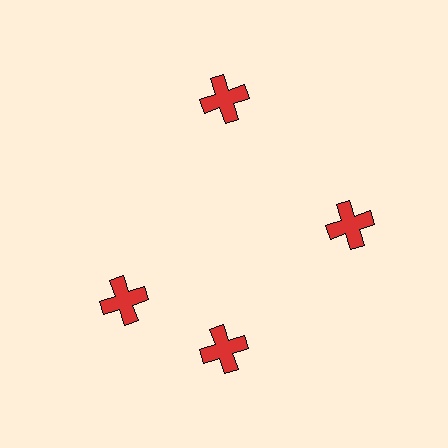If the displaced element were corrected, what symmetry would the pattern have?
It would have 4-fold rotational symmetry — the pattern would map onto itself every 90 degrees.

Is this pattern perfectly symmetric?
No. The 4 red crosses are arranged in a ring, but one element near the 9 o'clock position is rotated out of alignment along the ring, breaking the 4-fold rotational symmetry.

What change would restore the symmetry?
The symmetry would be restored by rotating it back into even spacing with its neighbors so that all 4 crosses sit at equal angles and equal distance from the center.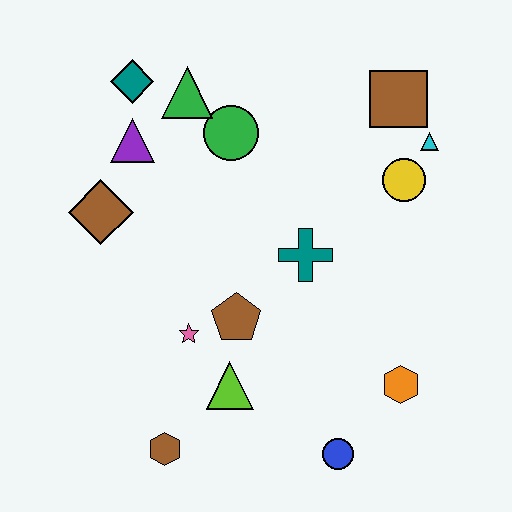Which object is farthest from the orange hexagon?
The teal diamond is farthest from the orange hexagon.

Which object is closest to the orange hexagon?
The blue circle is closest to the orange hexagon.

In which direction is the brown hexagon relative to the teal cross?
The brown hexagon is below the teal cross.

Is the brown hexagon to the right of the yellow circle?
No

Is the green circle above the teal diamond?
No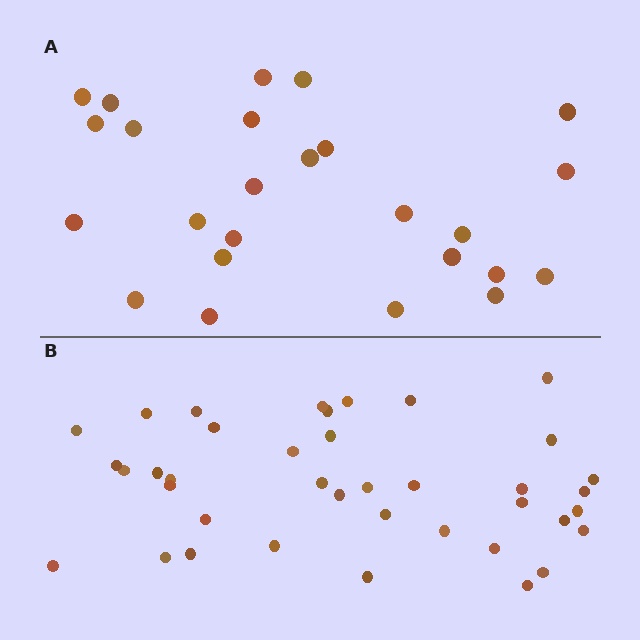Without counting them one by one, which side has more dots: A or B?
Region B (the bottom region) has more dots.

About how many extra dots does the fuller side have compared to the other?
Region B has approximately 15 more dots than region A.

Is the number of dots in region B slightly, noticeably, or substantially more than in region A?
Region B has substantially more. The ratio is roughly 1.6 to 1.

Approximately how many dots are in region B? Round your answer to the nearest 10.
About 40 dots. (The exact count is 39, which rounds to 40.)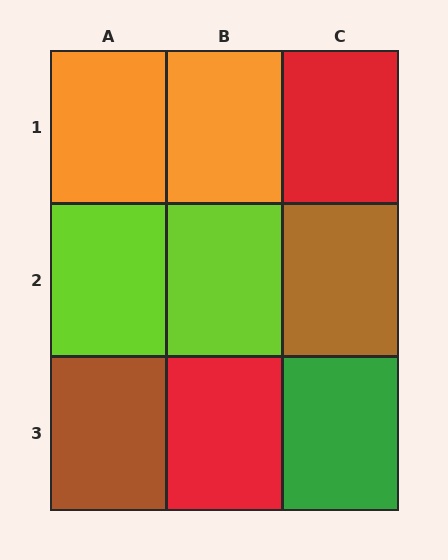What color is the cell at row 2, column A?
Lime.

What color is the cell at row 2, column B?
Lime.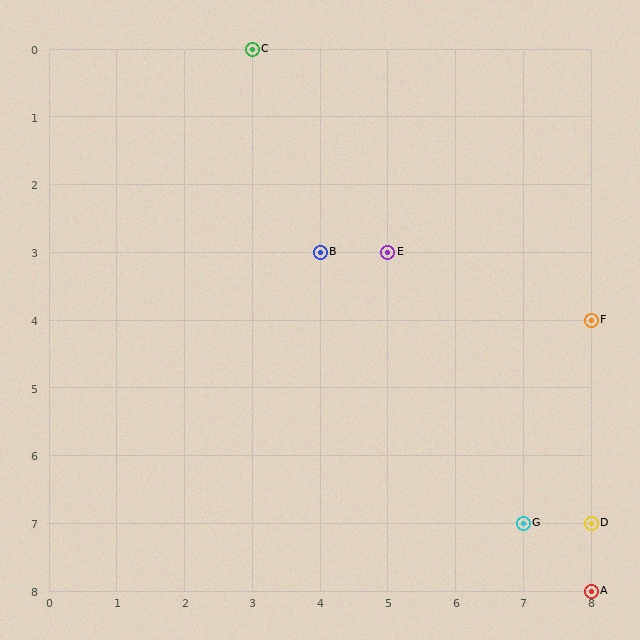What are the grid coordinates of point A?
Point A is at grid coordinates (8, 8).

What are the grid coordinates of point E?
Point E is at grid coordinates (5, 3).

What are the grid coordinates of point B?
Point B is at grid coordinates (4, 3).